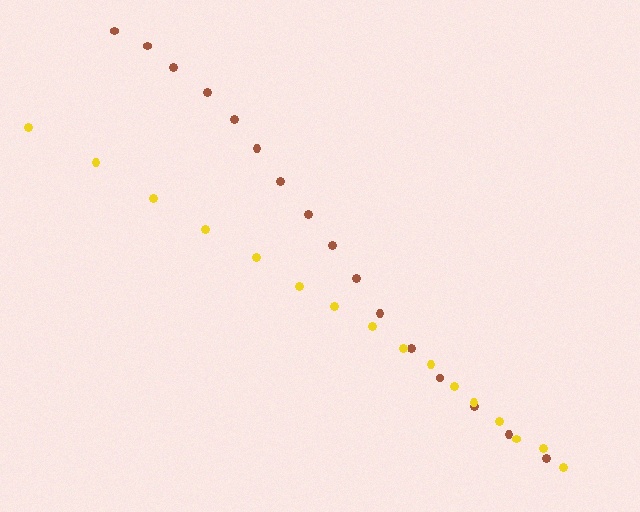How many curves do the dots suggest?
There are 2 distinct paths.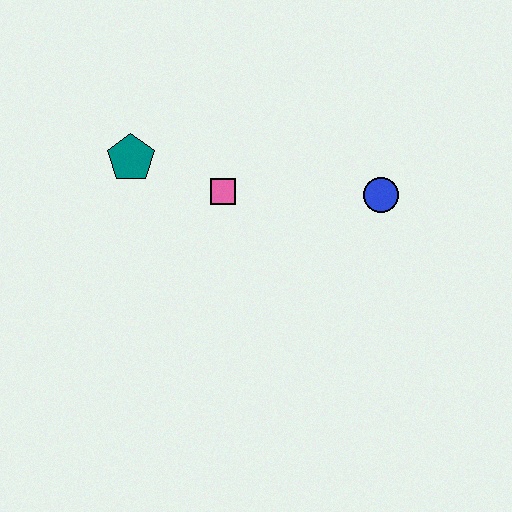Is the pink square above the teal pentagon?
No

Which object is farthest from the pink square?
The blue circle is farthest from the pink square.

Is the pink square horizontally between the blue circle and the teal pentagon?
Yes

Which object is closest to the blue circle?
The pink square is closest to the blue circle.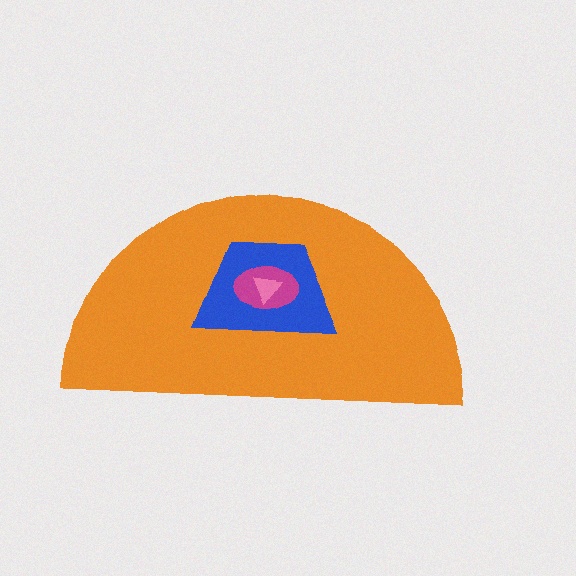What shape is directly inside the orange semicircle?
The blue trapezoid.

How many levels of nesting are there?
4.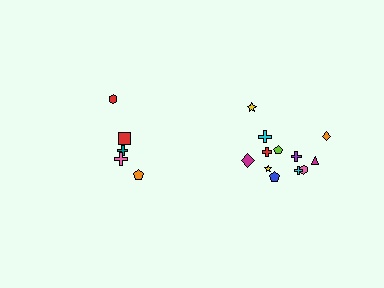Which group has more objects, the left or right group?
The right group.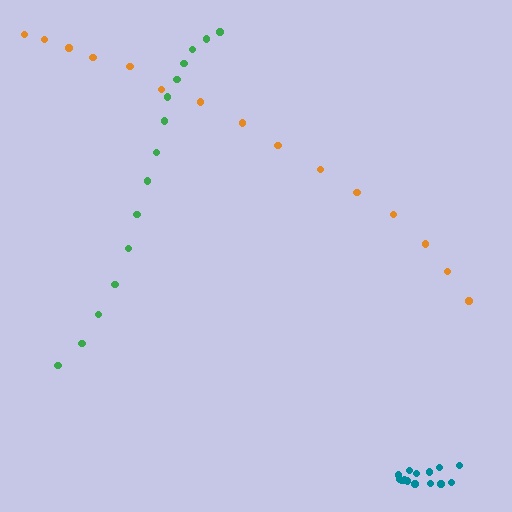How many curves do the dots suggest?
There are 3 distinct paths.